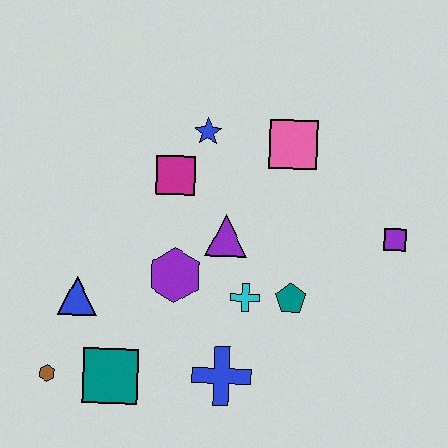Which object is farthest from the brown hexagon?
The purple square is farthest from the brown hexagon.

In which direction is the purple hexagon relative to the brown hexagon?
The purple hexagon is to the right of the brown hexagon.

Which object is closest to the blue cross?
The cyan cross is closest to the blue cross.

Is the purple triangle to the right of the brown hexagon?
Yes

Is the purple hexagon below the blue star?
Yes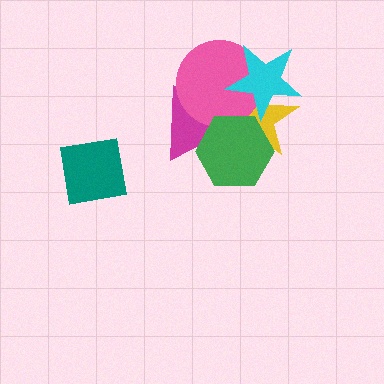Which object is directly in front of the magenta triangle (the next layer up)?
The pink circle is directly in front of the magenta triangle.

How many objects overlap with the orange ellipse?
5 objects overlap with the orange ellipse.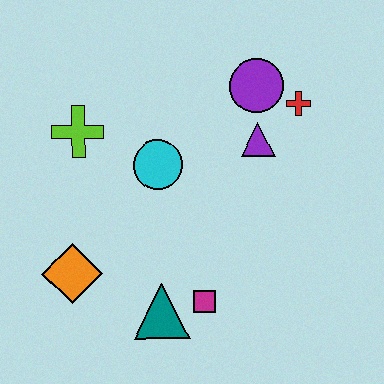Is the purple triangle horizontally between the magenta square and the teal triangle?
No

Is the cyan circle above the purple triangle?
No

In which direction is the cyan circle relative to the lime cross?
The cyan circle is to the right of the lime cross.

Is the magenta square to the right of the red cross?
No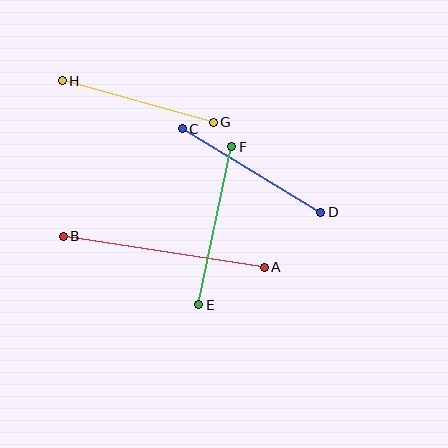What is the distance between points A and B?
The distance is approximately 203 pixels.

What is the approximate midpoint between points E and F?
The midpoint is at approximately (215, 226) pixels.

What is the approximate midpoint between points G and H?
The midpoint is at approximately (138, 102) pixels.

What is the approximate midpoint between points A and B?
The midpoint is at approximately (164, 252) pixels.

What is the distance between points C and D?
The distance is approximately 162 pixels.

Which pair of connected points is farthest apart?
Points A and B are farthest apart.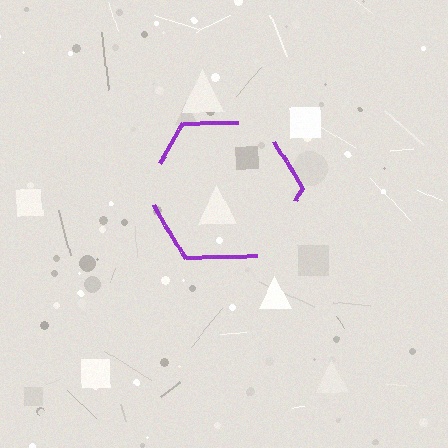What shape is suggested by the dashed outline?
The dashed outline suggests a hexagon.